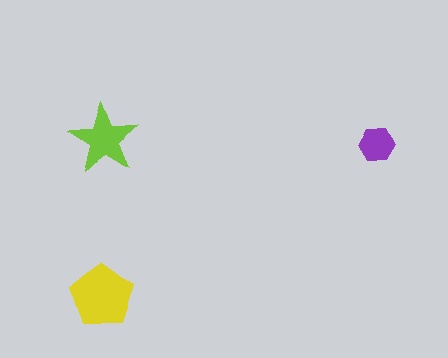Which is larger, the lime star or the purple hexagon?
The lime star.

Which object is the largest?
The yellow pentagon.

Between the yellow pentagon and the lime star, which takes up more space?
The yellow pentagon.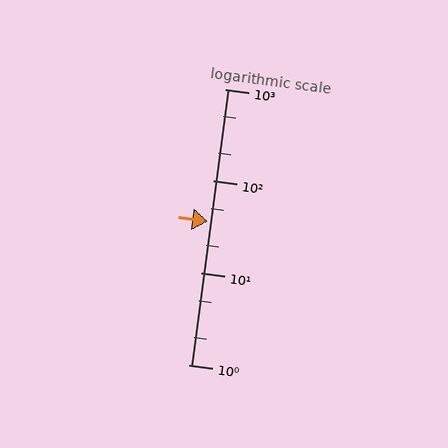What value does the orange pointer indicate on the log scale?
The pointer indicates approximately 36.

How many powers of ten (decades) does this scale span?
The scale spans 3 decades, from 1 to 1000.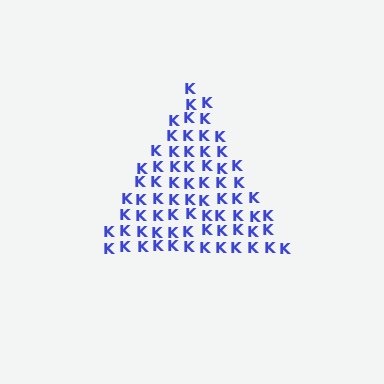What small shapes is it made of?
It is made of small letter K's.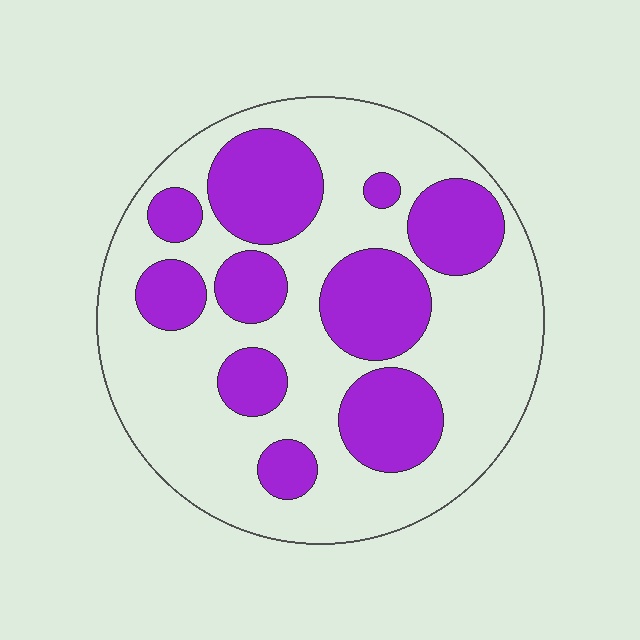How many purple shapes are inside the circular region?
10.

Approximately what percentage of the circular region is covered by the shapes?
Approximately 35%.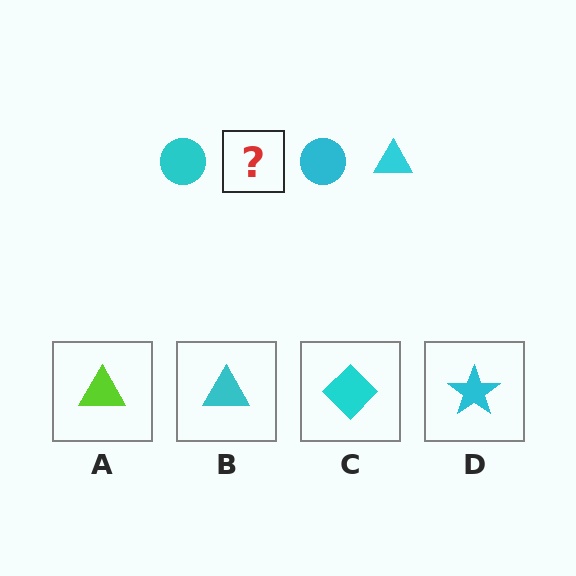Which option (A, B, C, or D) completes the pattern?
B.